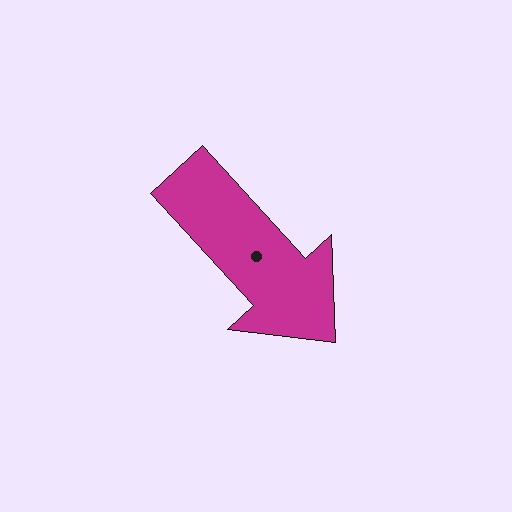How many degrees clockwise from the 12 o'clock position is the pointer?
Approximately 137 degrees.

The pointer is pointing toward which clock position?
Roughly 5 o'clock.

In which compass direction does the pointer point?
Southeast.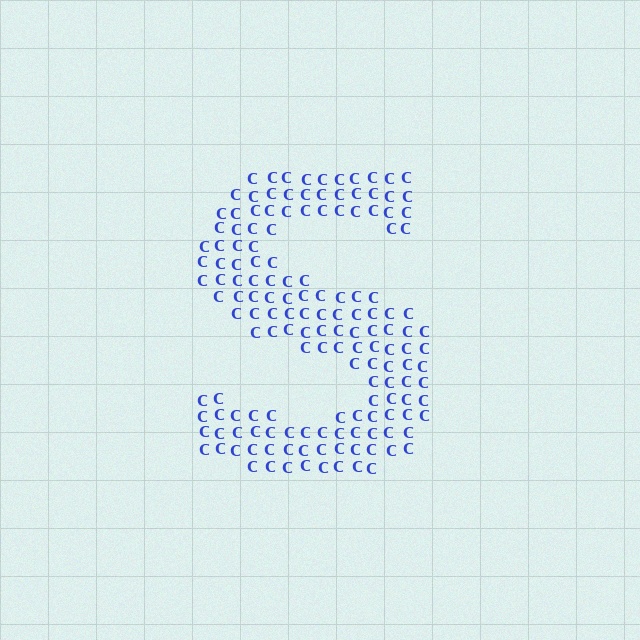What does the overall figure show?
The overall figure shows the letter S.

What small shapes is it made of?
It is made of small letter C's.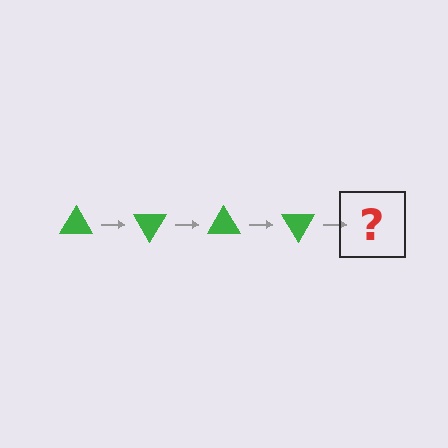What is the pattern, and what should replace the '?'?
The pattern is that the triangle rotates 60 degrees each step. The '?' should be a green triangle rotated 240 degrees.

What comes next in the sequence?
The next element should be a green triangle rotated 240 degrees.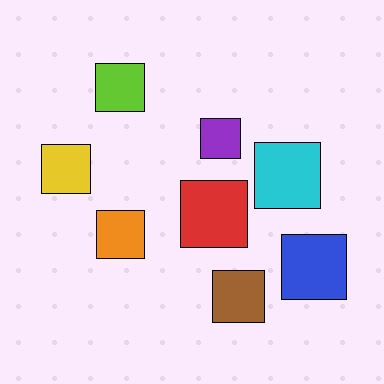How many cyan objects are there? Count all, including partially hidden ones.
There is 1 cyan object.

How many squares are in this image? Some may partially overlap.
There are 8 squares.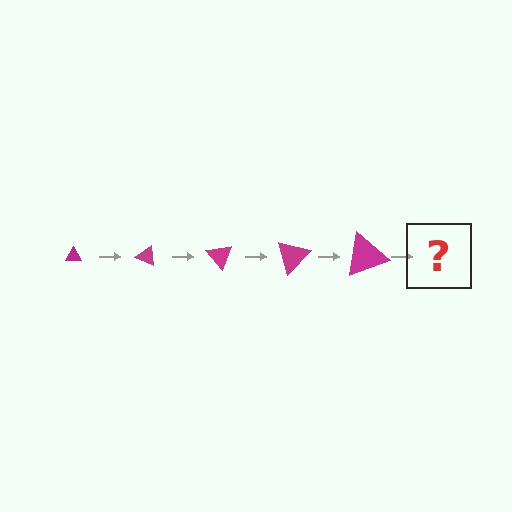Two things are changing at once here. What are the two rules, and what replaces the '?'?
The two rules are that the triangle grows larger each step and it rotates 25 degrees each step. The '?' should be a triangle, larger than the previous one and rotated 125 degrees from the start.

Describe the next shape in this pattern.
It should be a triangle, larger than the previous one and rotated 125 degrees from the start.